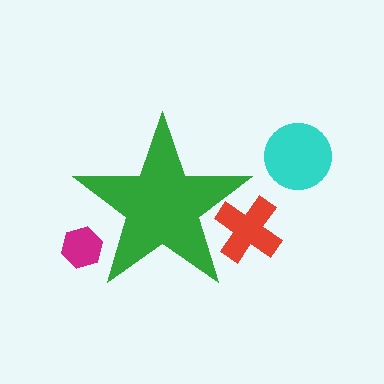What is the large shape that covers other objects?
A green star.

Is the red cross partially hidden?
Yes, the red cross is partially hidden behind the green star.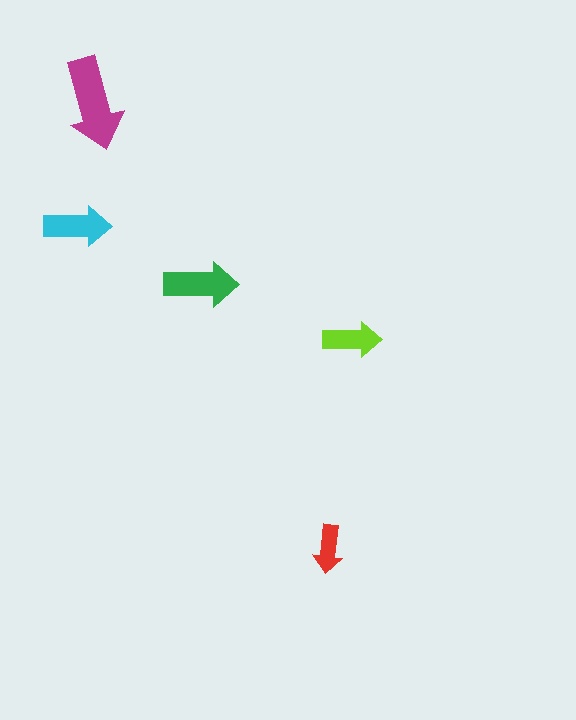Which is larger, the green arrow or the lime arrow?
The green one.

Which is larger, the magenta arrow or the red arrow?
The magenta one.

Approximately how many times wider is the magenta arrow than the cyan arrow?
About 1.5 times wider.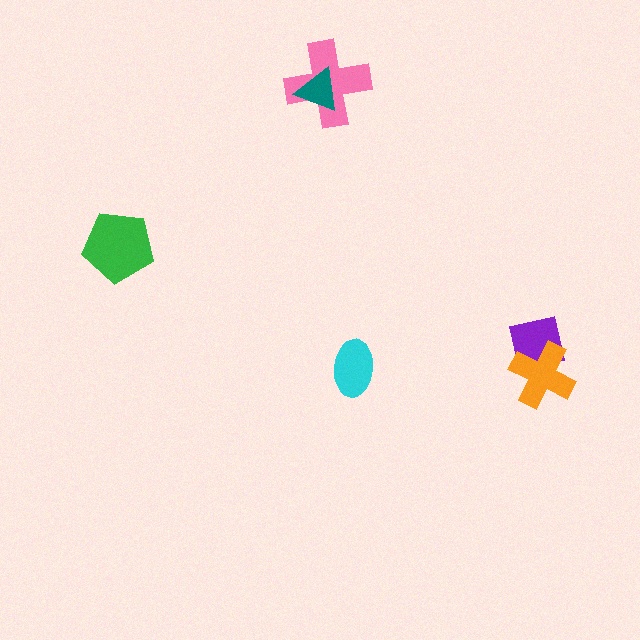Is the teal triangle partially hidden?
No, no other shape covers it.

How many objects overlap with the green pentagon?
0 objects overlap with the green pentagon.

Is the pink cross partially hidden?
Yes, it is partially covered by another shape.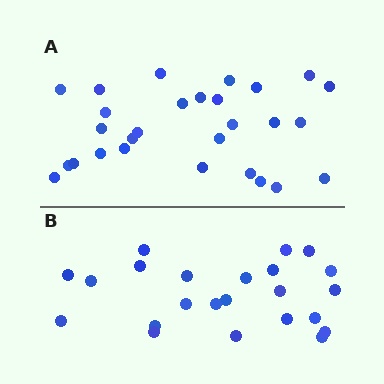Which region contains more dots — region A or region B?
Region A (the top region) has more dots.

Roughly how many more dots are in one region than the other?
Region A has about 5 more dots than region B.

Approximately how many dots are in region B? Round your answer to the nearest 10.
About 20 dots. (The exact count is 23, which rounds to 20.)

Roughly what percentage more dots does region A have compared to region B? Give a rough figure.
About 20% more.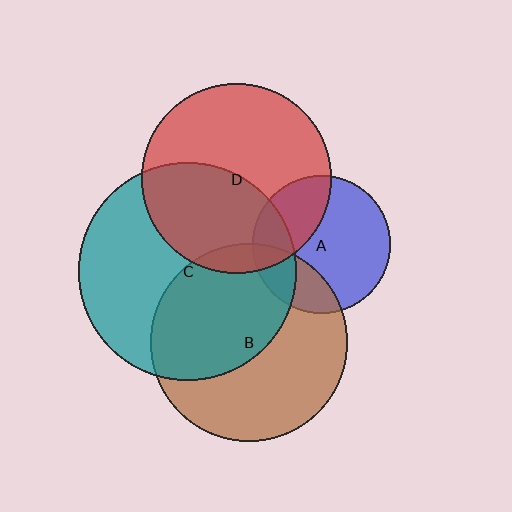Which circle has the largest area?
Circle C (teal).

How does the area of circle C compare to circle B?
Approximately 1.2 times.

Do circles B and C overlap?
Yes.